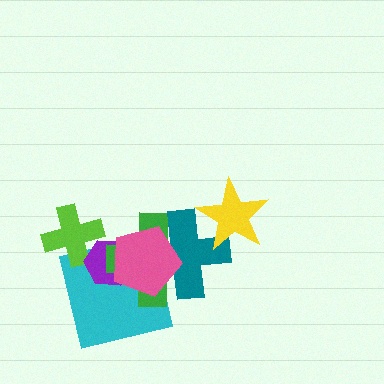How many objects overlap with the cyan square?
4 objects overlap with the cyan square.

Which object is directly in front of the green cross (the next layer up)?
The teal cross is directly in front of the green cross.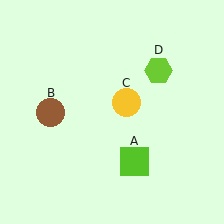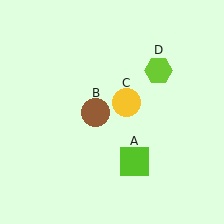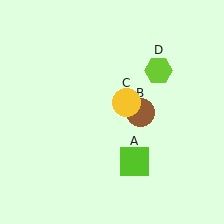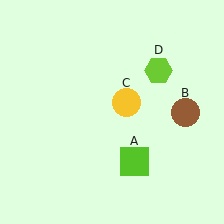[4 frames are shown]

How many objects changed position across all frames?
1 object changed position: brown circle (object B).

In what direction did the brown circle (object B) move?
The brown circle (object B) moved right.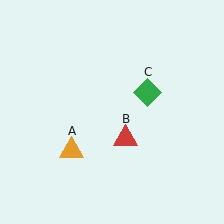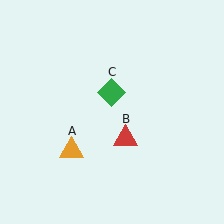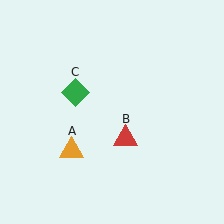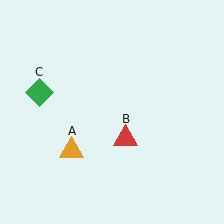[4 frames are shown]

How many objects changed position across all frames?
1 object changed position: green diamond (object C).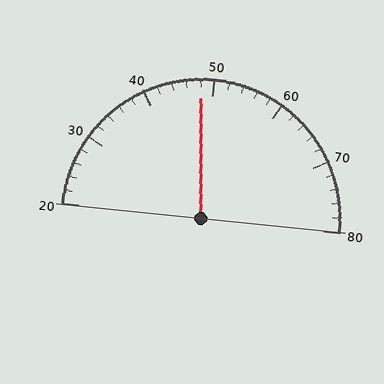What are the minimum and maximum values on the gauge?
The gauge ranges from 20 to 80.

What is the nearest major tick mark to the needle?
The nearest major tick mark is 50.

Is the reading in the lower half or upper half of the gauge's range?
The reading is in the lower half of the range (20 to 80).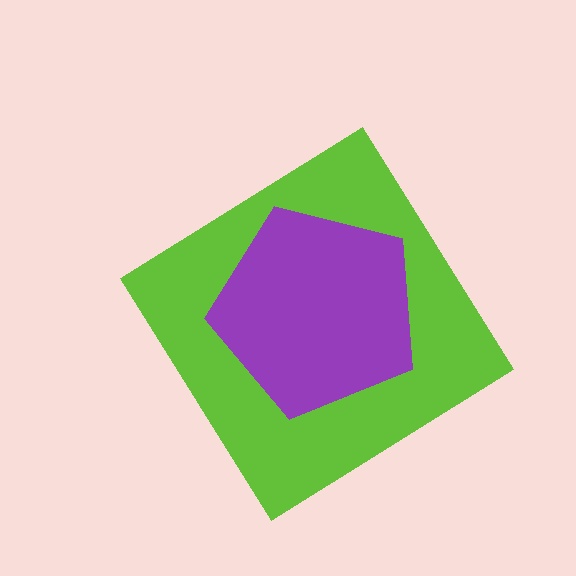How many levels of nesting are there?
2.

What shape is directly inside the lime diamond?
The purple pentagon.